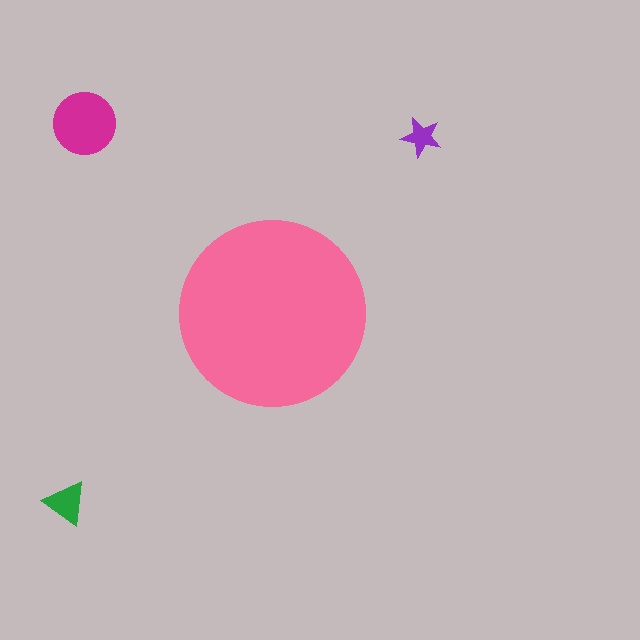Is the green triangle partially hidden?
No, the green triangle is fully visible.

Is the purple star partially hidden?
No, the purple star is fully visible.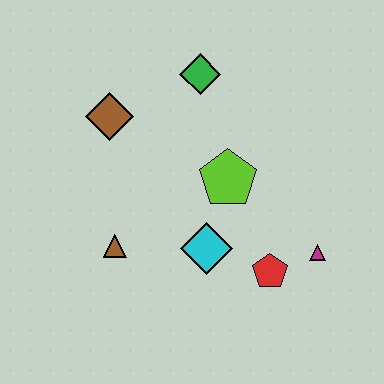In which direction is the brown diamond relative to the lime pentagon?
The brown diamond is to the left of the lime pentagon.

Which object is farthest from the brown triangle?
The magenta triangle is farthest from the brown triangle.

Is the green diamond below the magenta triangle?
No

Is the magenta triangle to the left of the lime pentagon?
No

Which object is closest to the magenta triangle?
The red pentagon is closest to the magenta triangle.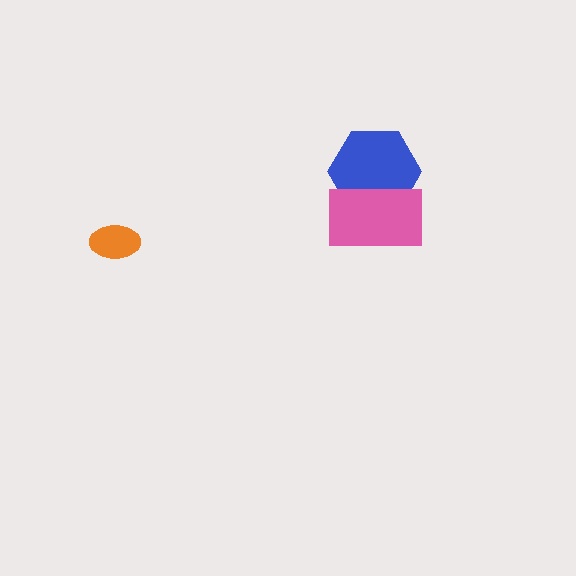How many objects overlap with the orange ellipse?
0 objects overlap with the orange ellipse.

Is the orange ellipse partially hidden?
No, no other shape covers it.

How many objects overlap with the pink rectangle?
1 object overlaps with the pink rectangle.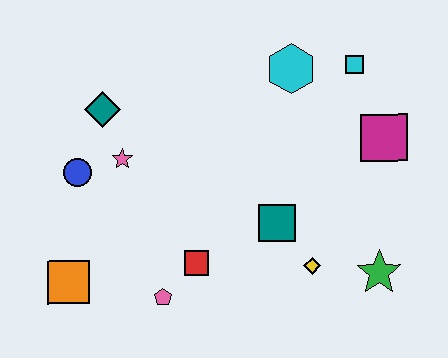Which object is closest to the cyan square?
The cyan hexagon is closest to the cyan square.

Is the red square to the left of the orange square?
No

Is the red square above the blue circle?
No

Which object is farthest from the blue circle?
The green star is farthest from the blue circle.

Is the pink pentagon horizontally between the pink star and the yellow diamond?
Yes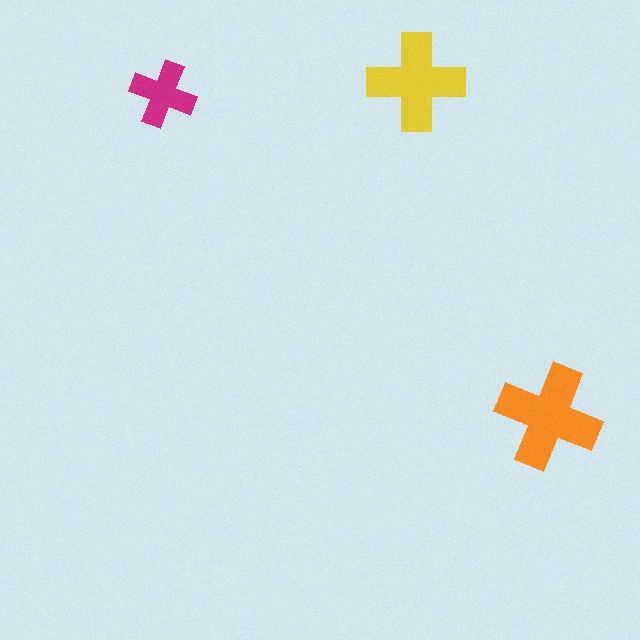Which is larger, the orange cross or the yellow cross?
The orange one.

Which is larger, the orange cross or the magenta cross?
The orange one.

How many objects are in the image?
There are 3 objects in the image.